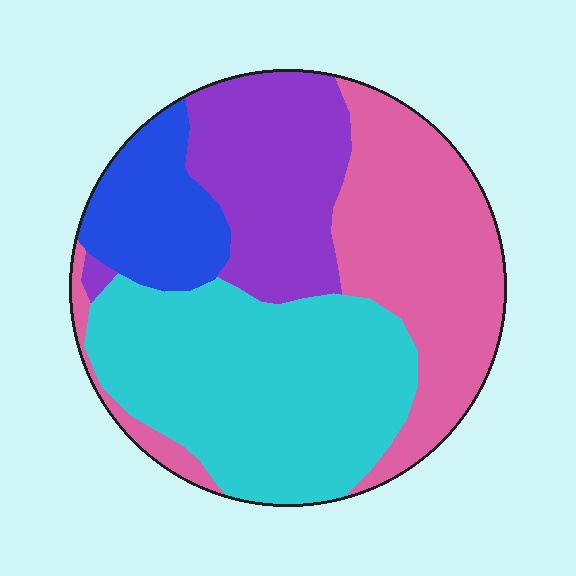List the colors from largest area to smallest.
From largest to smallest: cyan, pink, purple, blue.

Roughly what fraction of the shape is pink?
Pink takes up about one third (1/3) of the shape.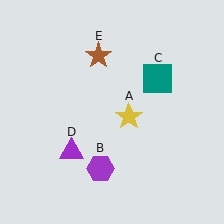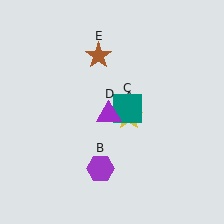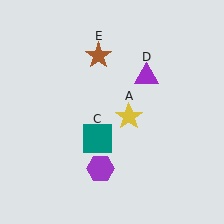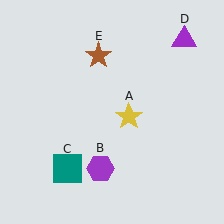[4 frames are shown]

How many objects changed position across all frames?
2 objects changed position: teal square (object C), purple triangle (object D).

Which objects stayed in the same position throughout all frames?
Yellow star (object A) and purple hexagon (object B) and brown star (object E) remained stationary.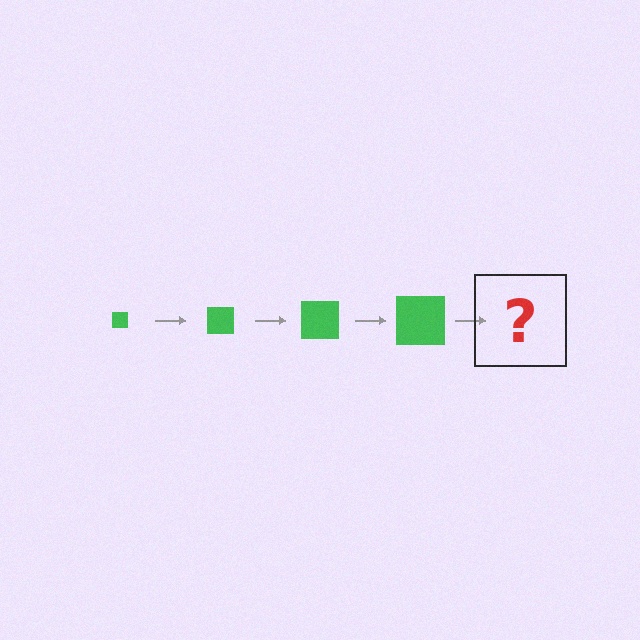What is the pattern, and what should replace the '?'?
The pattern is that the square gets progressively larger each step. The '?' should be a green square, larger than the previous one.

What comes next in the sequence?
The next element should be a green square, larger than the previous one.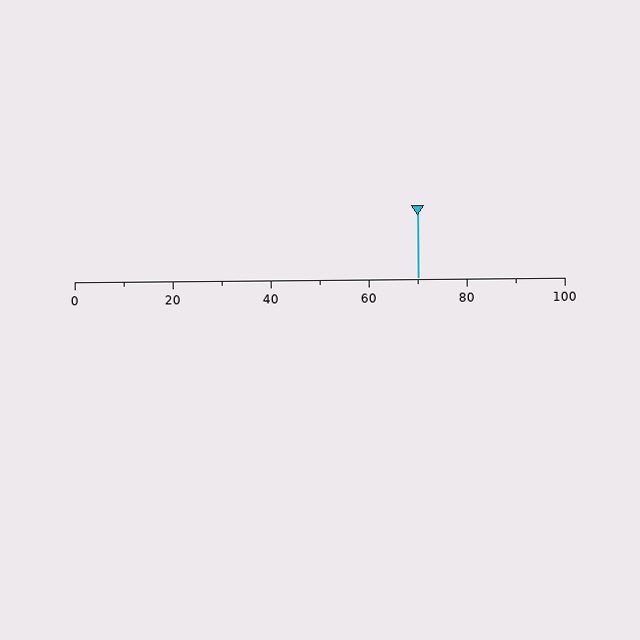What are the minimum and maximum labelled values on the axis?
The axis runs from 0 to 100.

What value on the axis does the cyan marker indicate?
The marker indicates approximately 70.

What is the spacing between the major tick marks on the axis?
The major ticks are spaced 20 apart.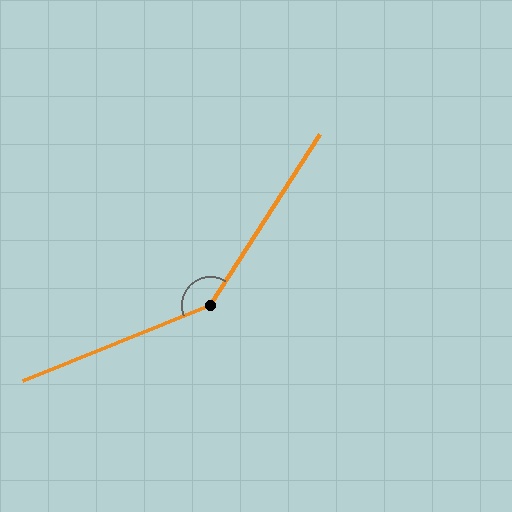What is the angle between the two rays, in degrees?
Approximately 144 degrees.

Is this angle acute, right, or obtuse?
It is obtuse.